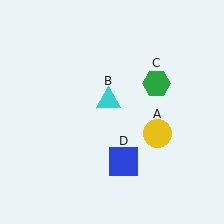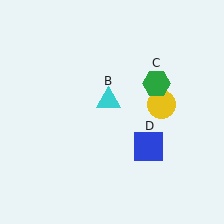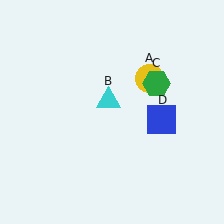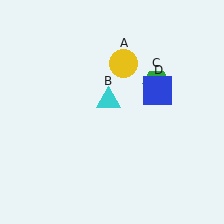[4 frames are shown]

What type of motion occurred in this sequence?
The yellow circle (object A), blue square (object D) rotated counterclockwise around the center of the scene.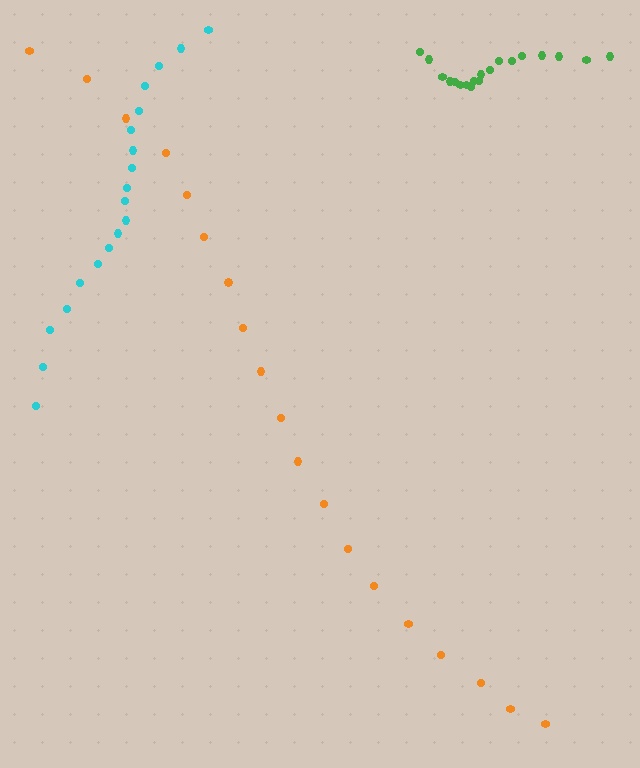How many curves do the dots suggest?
There are 3 distinct paths.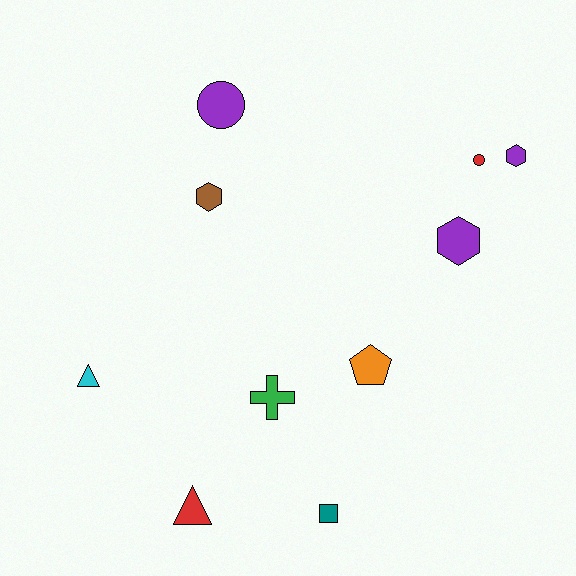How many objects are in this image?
There are 10 objects.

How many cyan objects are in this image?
There is 1 cyan object.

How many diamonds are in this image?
There are no diamonds.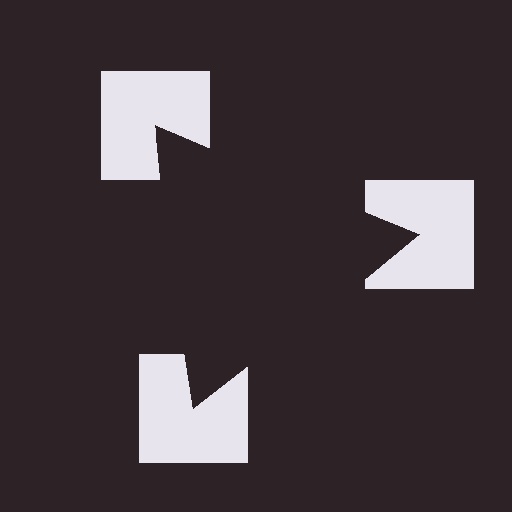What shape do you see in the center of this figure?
An illusory triangle — its edges are inferred from the aligned wedge cuts in the notched squares, not physically drawn.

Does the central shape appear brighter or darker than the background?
It typically appears slightly darker than the background, even though no actual brightness change is drawn.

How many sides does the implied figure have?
3 sides.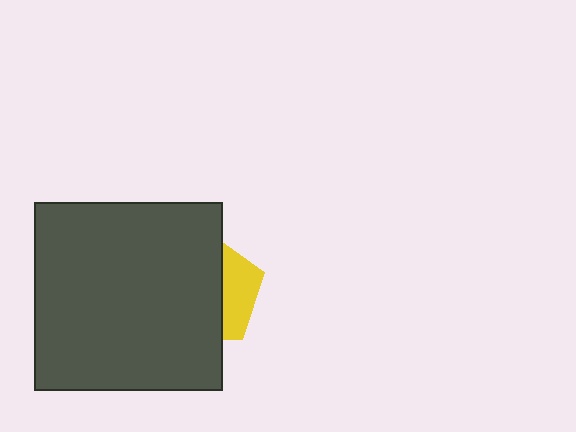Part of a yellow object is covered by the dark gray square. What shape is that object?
It is a pentagon.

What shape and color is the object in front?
The object in front is a dark gray square.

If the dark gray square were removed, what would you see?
You would see the complete yellow pentagon.